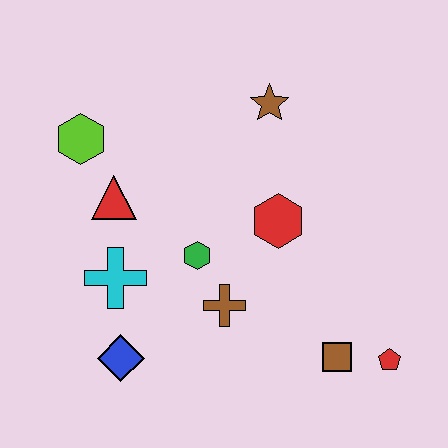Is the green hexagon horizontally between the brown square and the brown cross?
No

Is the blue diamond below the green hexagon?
Yes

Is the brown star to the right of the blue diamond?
Yes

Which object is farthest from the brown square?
The lime hexagon is farthest from the brown square.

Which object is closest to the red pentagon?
The brown square is closest to the red pentagon.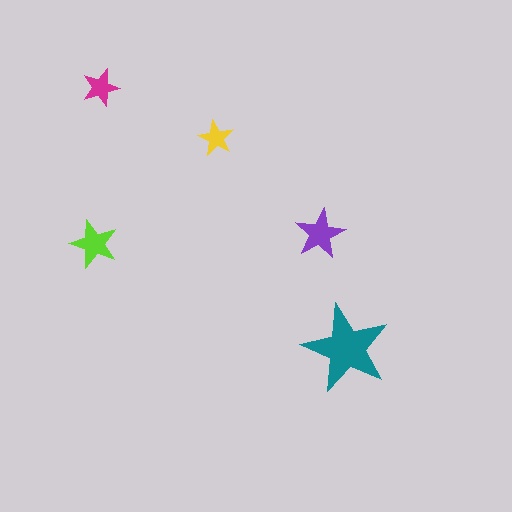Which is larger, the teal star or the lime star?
The teal one.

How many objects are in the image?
There are 5 objects in the image.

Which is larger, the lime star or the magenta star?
The lime one.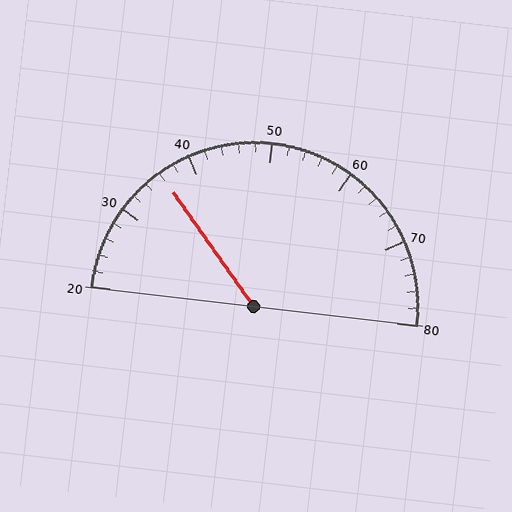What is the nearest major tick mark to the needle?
The nearest major tick mark is 40.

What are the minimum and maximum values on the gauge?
The gauge ranges from 20 to 80.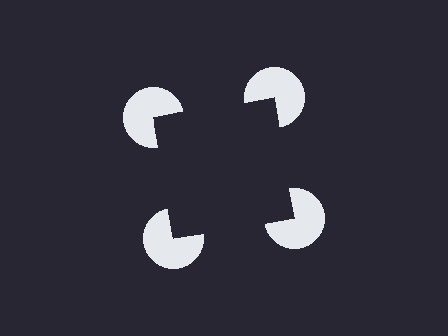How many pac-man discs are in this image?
There are 4 — one at each vertex of the illusory square.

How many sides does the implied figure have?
4 sides.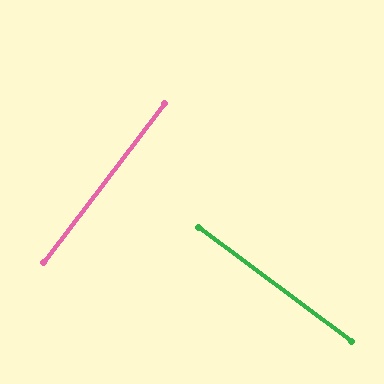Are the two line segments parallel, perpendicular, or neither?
Perpendicular — they meet at approximately 89°.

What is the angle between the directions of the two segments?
Approximately 89 degrees.